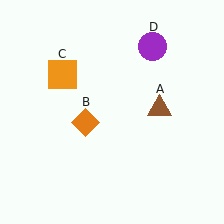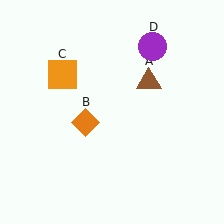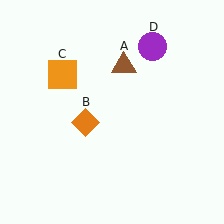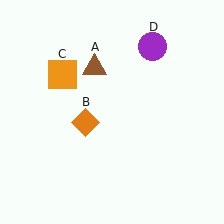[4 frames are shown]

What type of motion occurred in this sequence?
The brown triangle (object A) rotated counterclockwise around the center of the scene.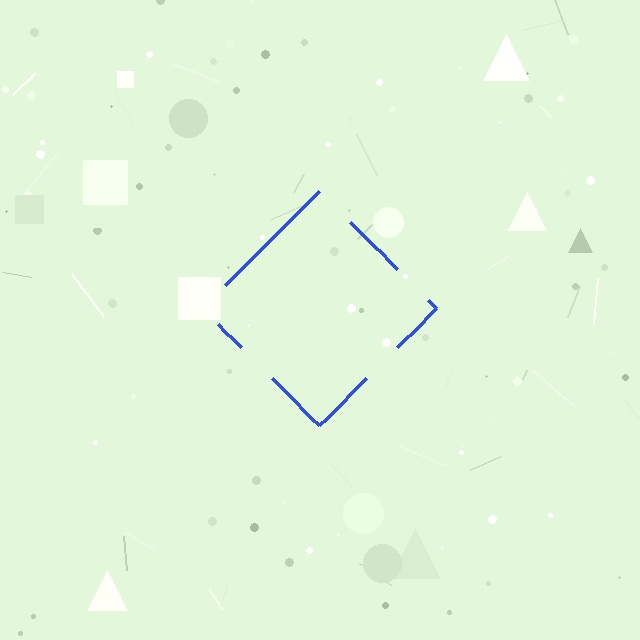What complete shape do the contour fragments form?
The contour fragments form a diamond.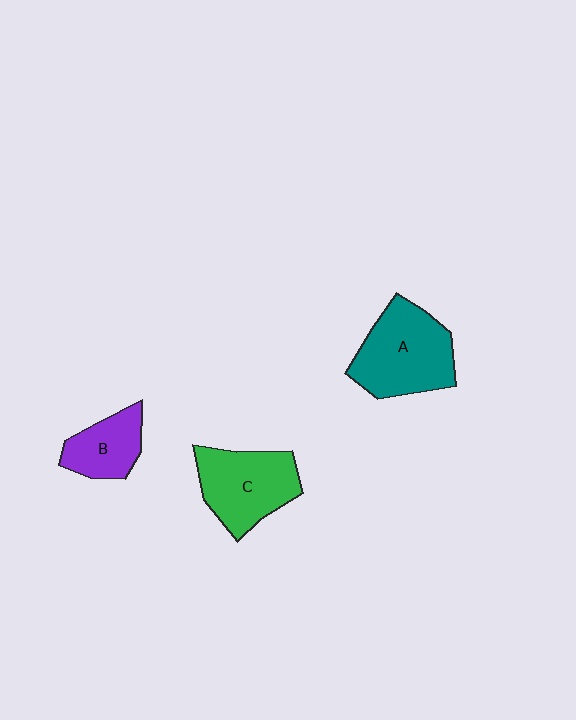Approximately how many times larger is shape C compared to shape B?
Approximately 1.6 times.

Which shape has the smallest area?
Shape B (purple).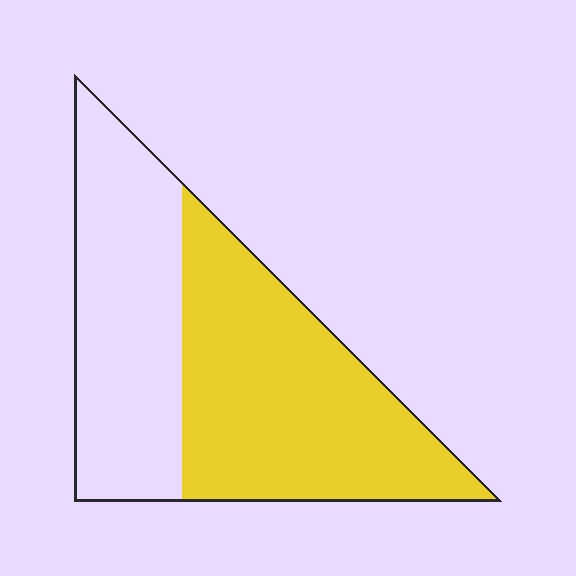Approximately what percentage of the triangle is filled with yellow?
Approximately 55%.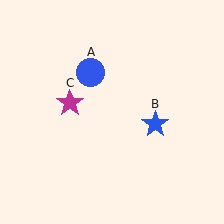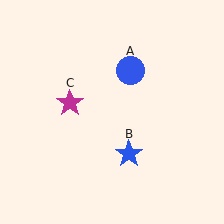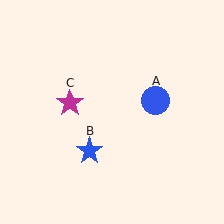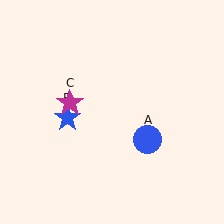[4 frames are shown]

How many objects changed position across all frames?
2 objects changed position: blue circle (object A), blue star (object B).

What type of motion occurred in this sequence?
The blue circle (object A), blue star (object B) rotated clockwise around the center of the scene.